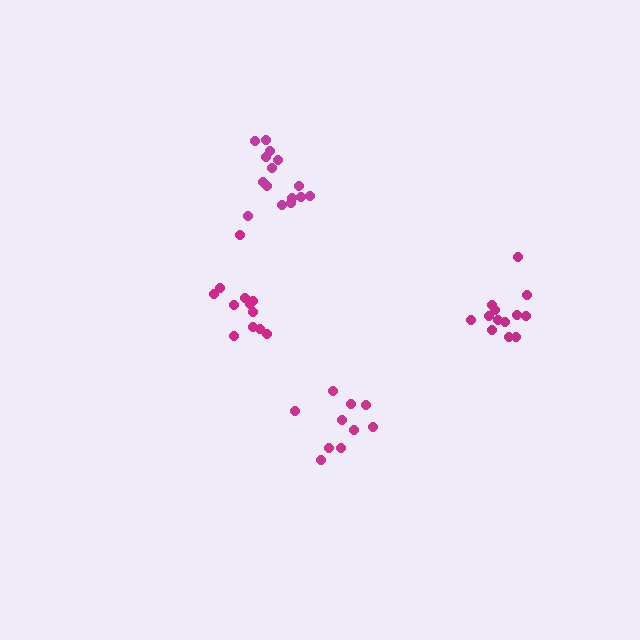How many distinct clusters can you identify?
There are 4 distinct clusters.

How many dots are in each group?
Group 1: 12 dots, Group 2: 13 dots, Group 3: 15 dots, Group 4: 10 dots (50 total).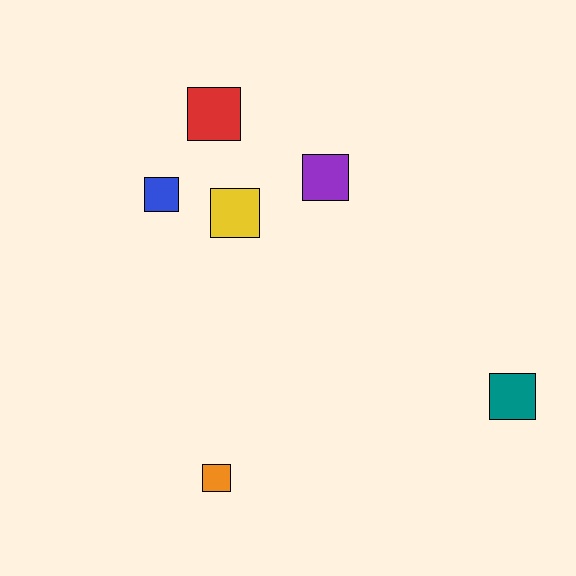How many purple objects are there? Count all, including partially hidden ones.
There is 1 purple object.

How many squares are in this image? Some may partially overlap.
There are 6 squares.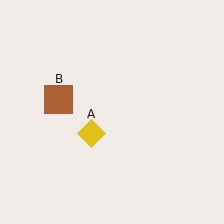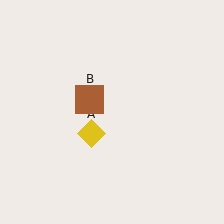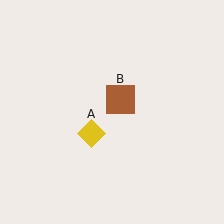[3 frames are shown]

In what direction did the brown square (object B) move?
The brown square (object B) moved right.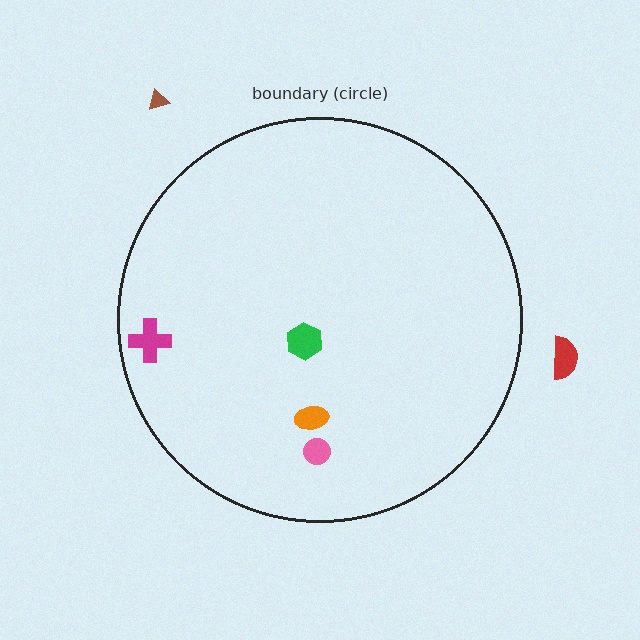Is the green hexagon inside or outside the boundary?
Inside.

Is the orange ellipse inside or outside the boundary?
Inside.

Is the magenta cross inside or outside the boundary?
Inside.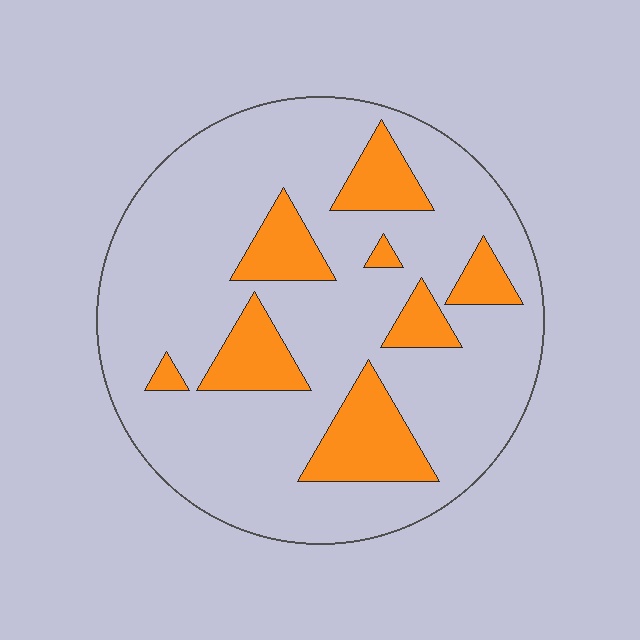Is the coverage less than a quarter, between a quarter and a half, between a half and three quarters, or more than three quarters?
Less than a quarter.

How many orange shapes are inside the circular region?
8.